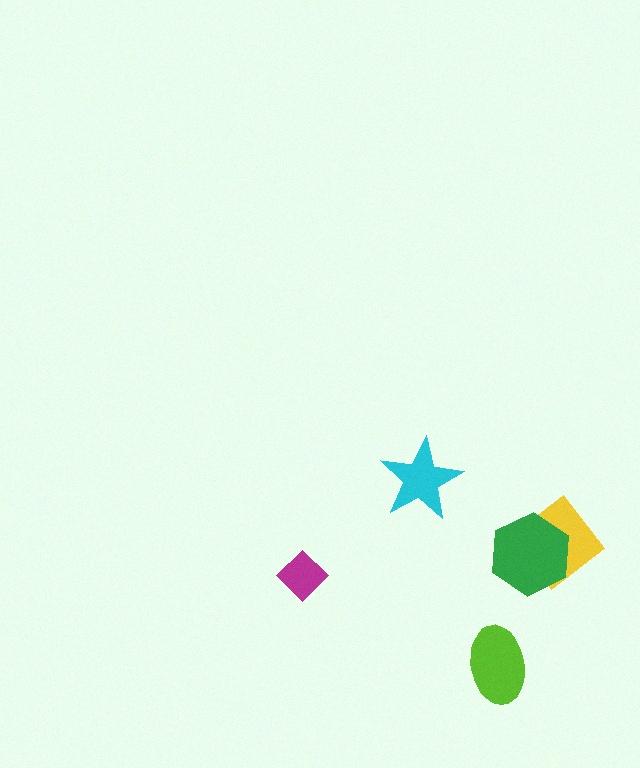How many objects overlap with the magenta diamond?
0 objects overlap with the magenta diamond.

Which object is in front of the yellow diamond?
The green hexagon is in front of the yellow diamond.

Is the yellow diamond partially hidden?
Yes, it is partially covered by another shape.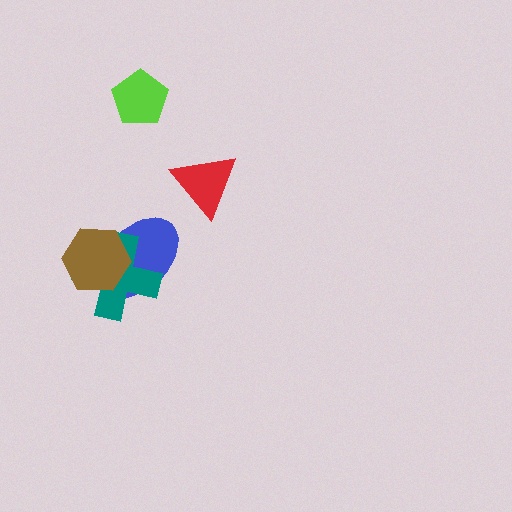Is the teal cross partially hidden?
Yes, it is partially covered by another shape.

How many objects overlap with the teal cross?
2 objects overlap with the teal cross.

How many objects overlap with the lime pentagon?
0 objects overlap with the lime pentagon.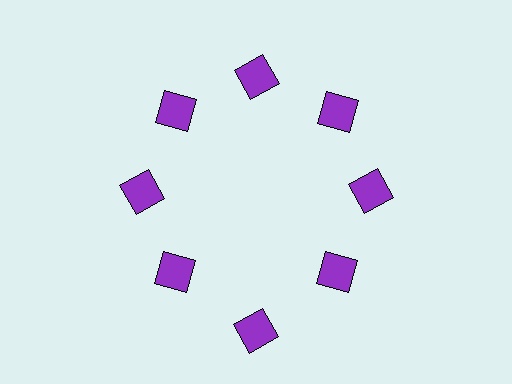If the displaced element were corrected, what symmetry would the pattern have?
It would have 8-fold rotational symmetry — the pattern would map onto itself every 45 degrees.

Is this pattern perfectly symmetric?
No. The 8 purple diamonds are arranged in a ring, but one element near the 6 o'clock position is pushed outward from the center, breaking the 8-fold rotational symmetry.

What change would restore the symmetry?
The symmetry would be restored by moving it inward, back onto the ring so that all 8 diamonds sit at equal angles and equal distance from the center.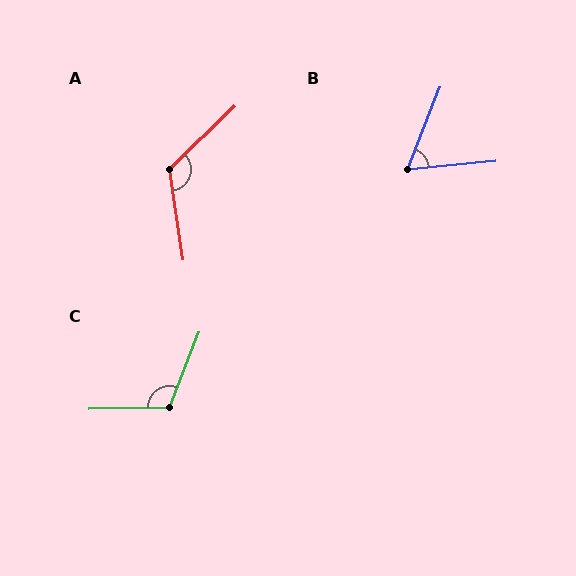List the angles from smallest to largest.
B (63°), C (112°), A (126°).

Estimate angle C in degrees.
Approximately 112 degrees.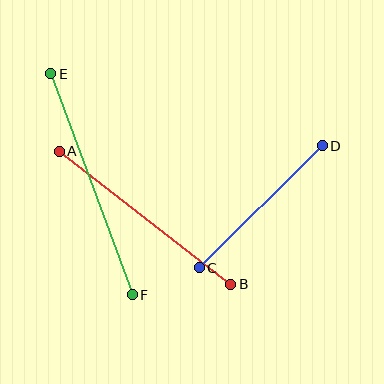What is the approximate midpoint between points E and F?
The midpoint is at approximately (91, 184) pixels.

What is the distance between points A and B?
The distance is approximately 217 pixels.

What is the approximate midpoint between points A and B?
The midpoint is at approximately (145, 218) pixels.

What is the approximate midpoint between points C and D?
The midpoint is at approximately (261, 207) pixels.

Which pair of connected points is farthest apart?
Points E and F are farthest apart.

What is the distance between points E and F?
The distance is approximately 236 pixels.